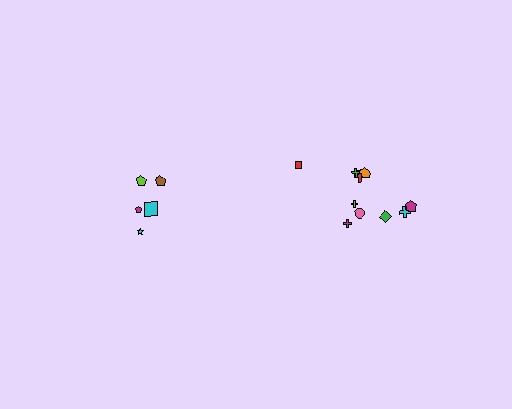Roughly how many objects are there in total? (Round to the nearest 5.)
Roughly 15 objects in total.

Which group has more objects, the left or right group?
The right group.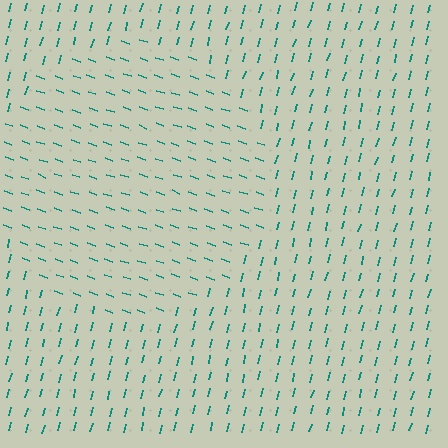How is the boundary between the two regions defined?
The boundary is defined purely by a change in line orientation (approximately 84 degrees difference). All lines are the same color and thickness.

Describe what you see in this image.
The image is filled with small teal line segments. A circle region in the image has lines oriented differently from the surrounding lines, creating a visible texture boundary.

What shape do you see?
I see a circle.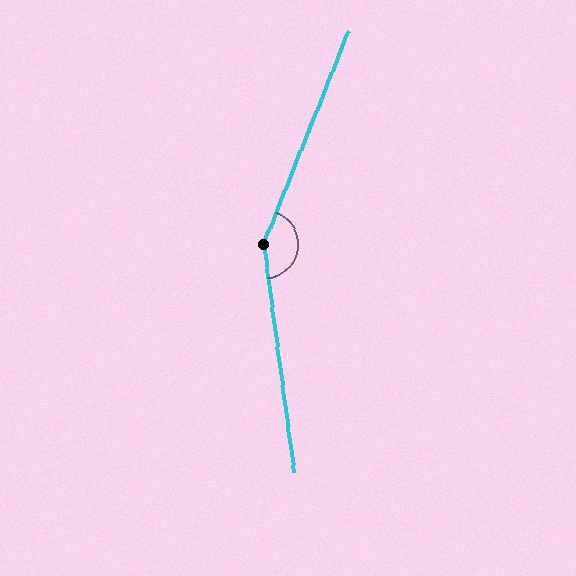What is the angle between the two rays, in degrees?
Approximately 151 degrees.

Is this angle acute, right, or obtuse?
It is obtuse.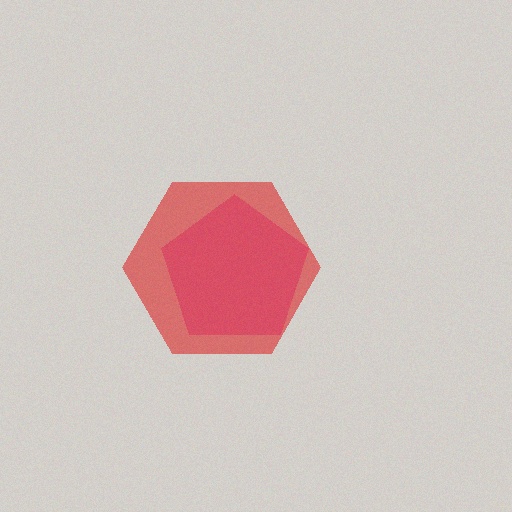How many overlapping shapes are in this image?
There are 2 overlapping shapes in the image.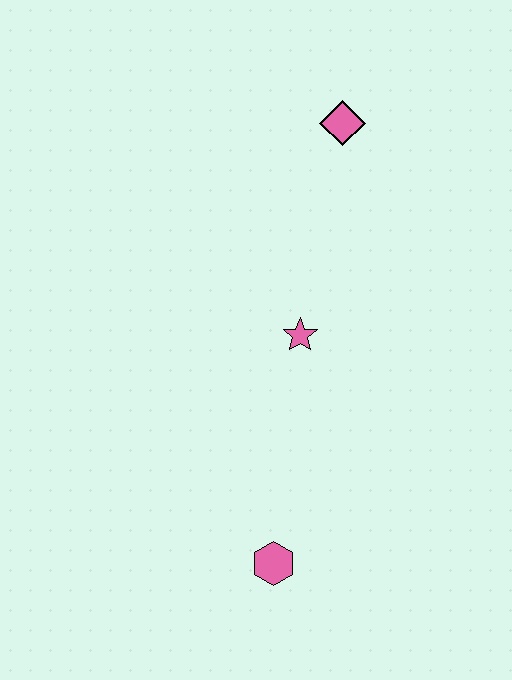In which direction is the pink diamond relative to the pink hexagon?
The pink diamond is above the pink hexagon.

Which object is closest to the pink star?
The pink diamond is closest to the pink star.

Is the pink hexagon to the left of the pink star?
Yes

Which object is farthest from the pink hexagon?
The pink diamond is farthest from the pink hexagon.